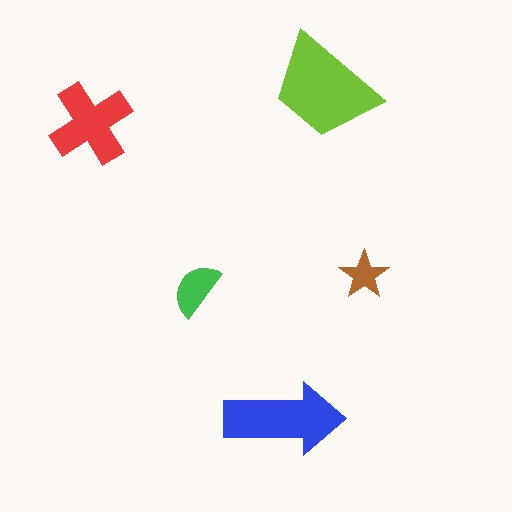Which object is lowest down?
The blue arrow is bottommost.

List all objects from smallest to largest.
The brown star, the green semicircle, the red cross, the blue arrow, the lime trapezoid.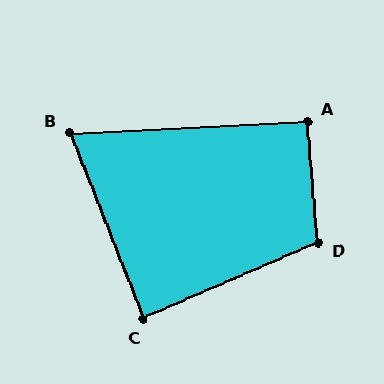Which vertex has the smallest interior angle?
B, at approximately 71 degrees.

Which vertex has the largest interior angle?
D, at approximately 109 degrees.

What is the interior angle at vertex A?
Approximately 92 degrees (approximately right).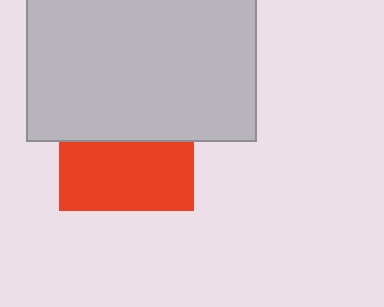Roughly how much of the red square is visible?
About half of it is visible (roughly 52%).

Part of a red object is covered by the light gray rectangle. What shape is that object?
It is a square.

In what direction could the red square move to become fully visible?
The red square could move down. That would shift it out from behind the light gray rectangle entirely.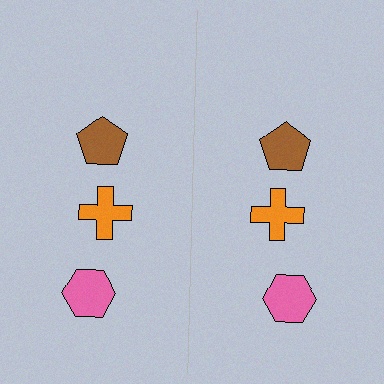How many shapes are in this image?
There are 6 shapes in this image.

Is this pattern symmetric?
Yes, this pattern has bilateral (reflection) symmetry.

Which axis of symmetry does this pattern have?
The pattern has a vertical axis of symmetry running through the center of the image.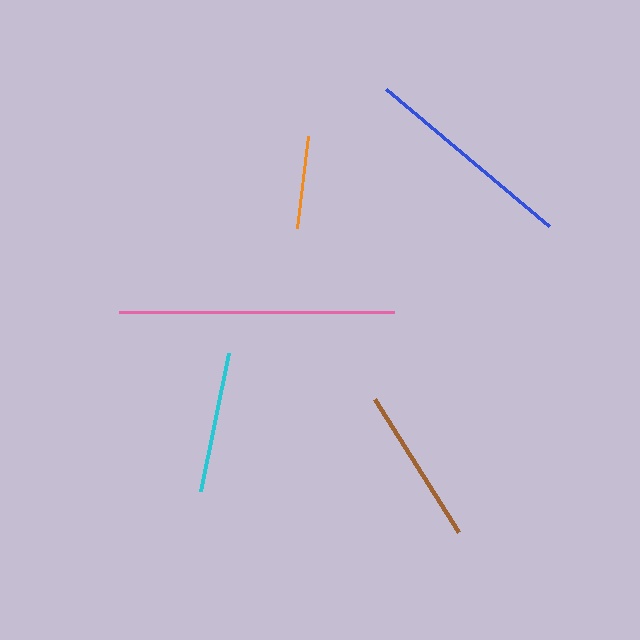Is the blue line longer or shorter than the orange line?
The blue line is longer than the orange line.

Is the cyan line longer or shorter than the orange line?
The cyan line is longer than the orange line.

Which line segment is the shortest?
The orange line is the shortest at approximately 93 pixels.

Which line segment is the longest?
The pink line is the longest at approximately 275 pixels.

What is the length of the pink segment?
The pink segment is approximately 275 pixels long.